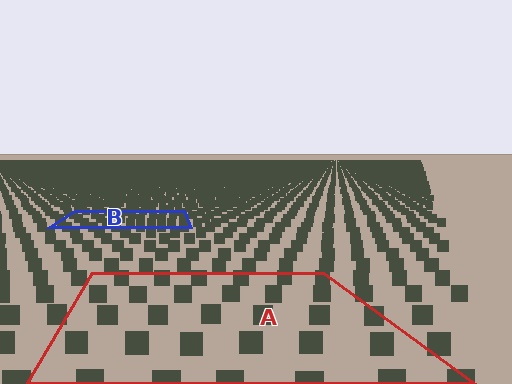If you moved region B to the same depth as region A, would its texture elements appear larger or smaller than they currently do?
They would appear larger. At a closer depth, the same texture elements are projected at a bigger on-screen size.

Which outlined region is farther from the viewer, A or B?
Region B is farther from the viewer — the texture elements inside it appear smaller and more densely packed.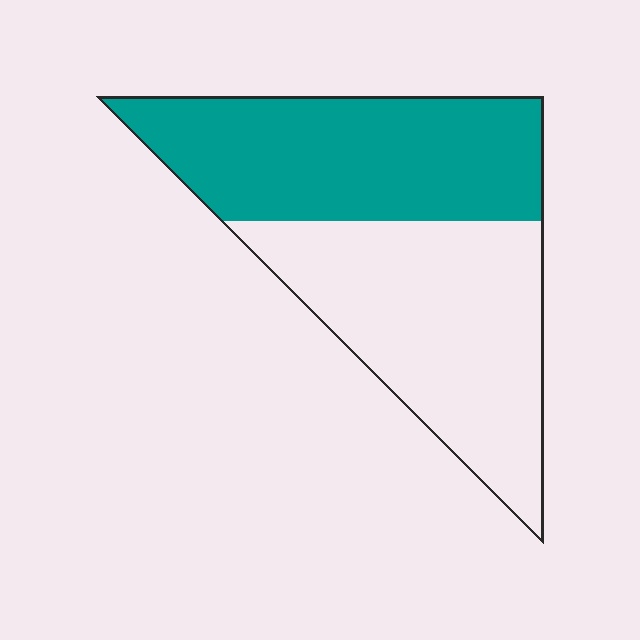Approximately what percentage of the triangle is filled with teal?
Approximately 50%.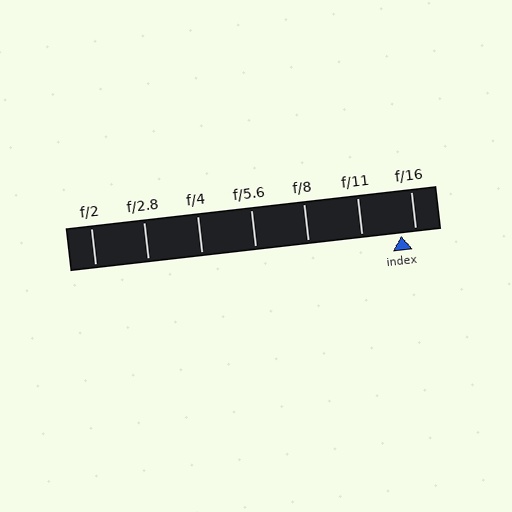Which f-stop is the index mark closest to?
The index mark is closest to f/16.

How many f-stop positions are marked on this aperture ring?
There are 7 f-stop positions marked.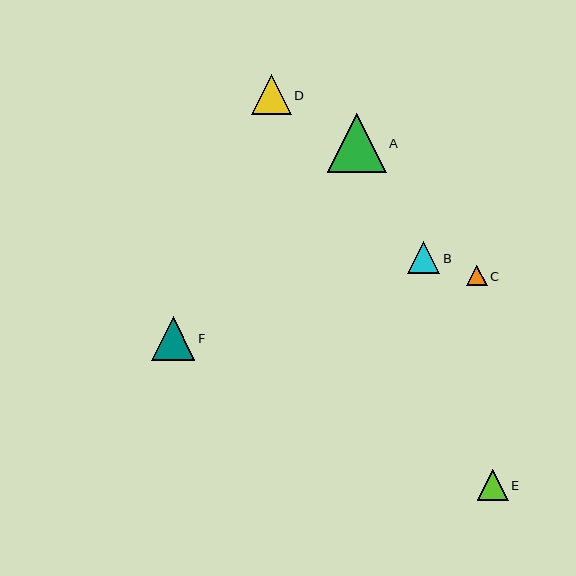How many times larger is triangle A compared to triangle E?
Triangle A is approximately 1.9 times the size of triangle E.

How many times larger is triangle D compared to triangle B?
Triangle D is approximately 1.2 times the size of triangle B.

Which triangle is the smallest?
Triangle C is the smallest with a size of approximately 20 pixels.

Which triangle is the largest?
Triangle A is the largest with a size of approximately 59 pixels.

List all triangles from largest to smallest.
From largest to smallest: A, F, D, B, E, C.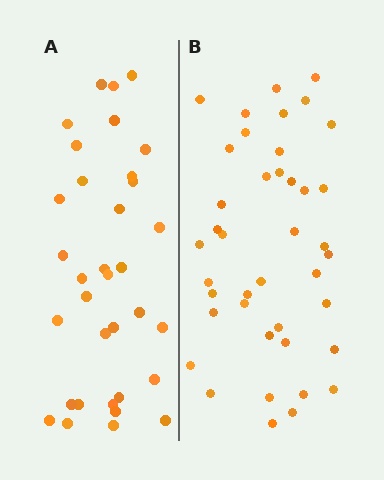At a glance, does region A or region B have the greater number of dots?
Region B (the right region) has more dots.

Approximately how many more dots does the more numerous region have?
Region B has roughly 8 or so more dots than region A.